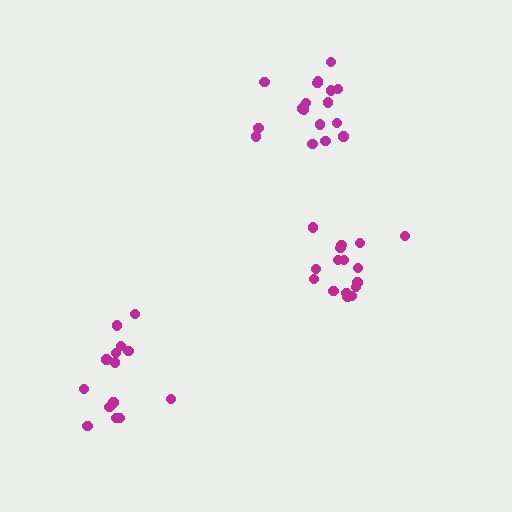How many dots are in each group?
Group 1: 17 dots, Group 2: 16 dots, Group 3: 14 dots (47 total).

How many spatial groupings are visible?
There are 3 spatial groupings.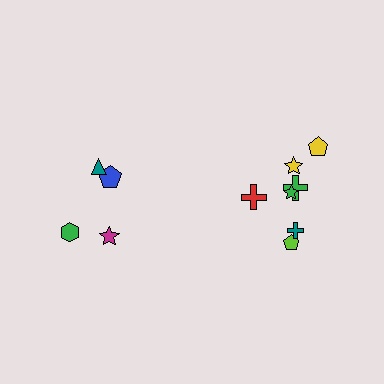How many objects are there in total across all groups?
There are 11 objects.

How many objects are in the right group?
There are 7 objects.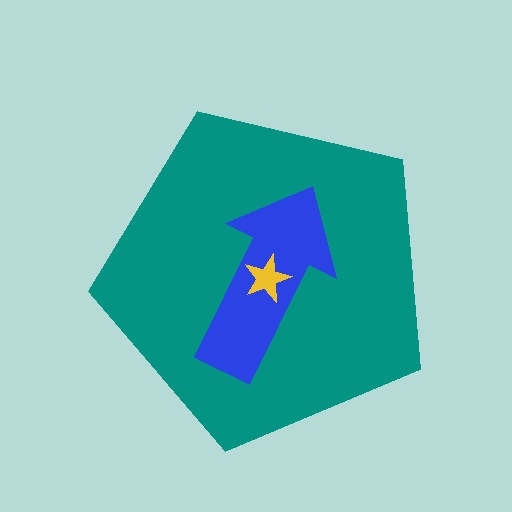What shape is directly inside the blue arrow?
The yellow star.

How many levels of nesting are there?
3.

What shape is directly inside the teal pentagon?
The blue arrow.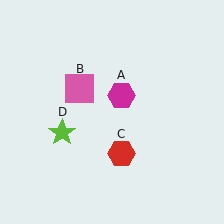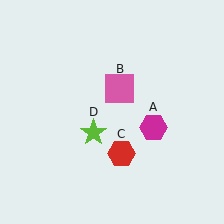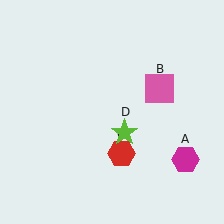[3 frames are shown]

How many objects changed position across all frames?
3 objects changed position: magenta hexagon (object A), pink square (object B), lime star (object D).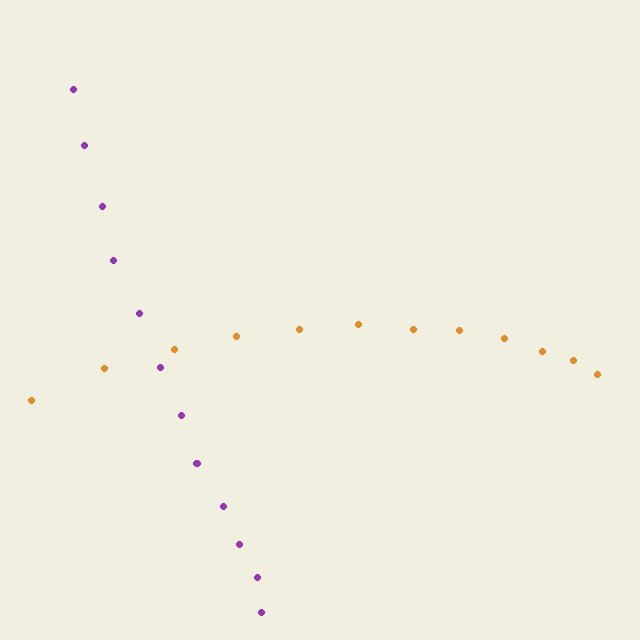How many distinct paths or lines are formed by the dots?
There are 2 distinct paths.